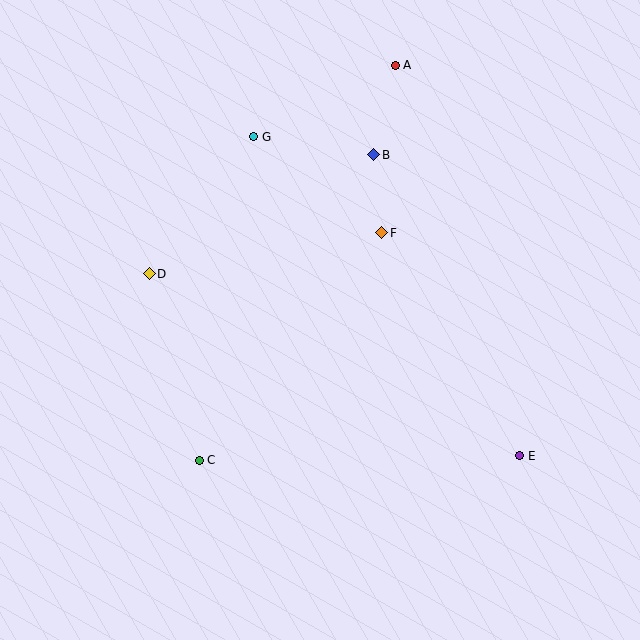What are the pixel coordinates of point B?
Point B is at (374, 155).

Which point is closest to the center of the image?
Point F at (382, 233) is closest to the center.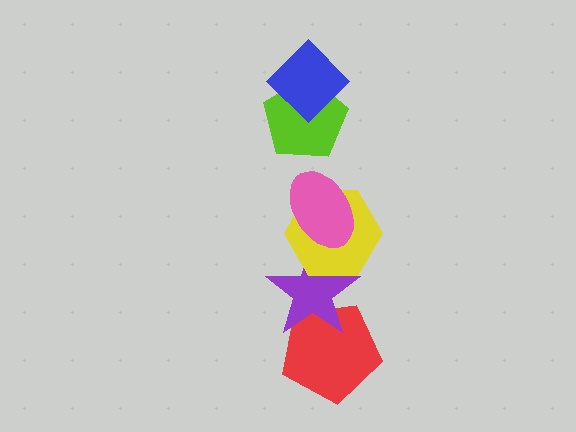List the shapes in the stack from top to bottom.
From top to bottom: the blue diamond, the lime pentagon, the pink ellipse, the yellow hexagon, the purple star, the red pentagon.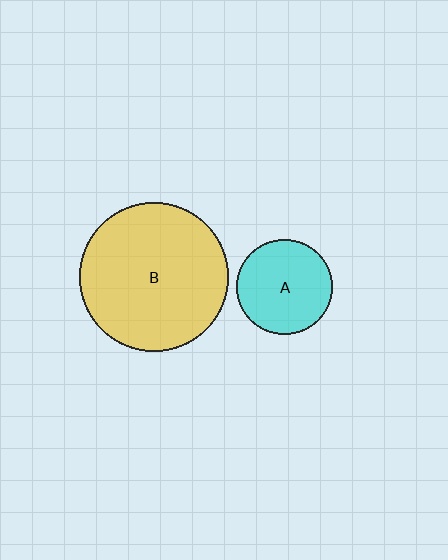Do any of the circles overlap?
No, none of the circles overlap.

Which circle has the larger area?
Circle B (yellow).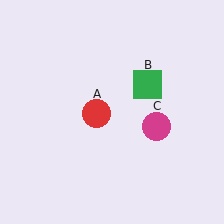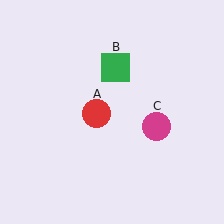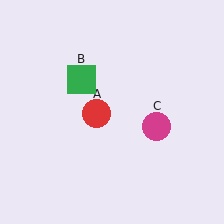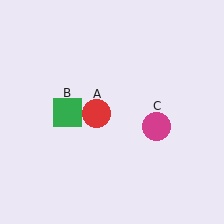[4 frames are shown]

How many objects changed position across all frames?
1 object changed position: green square (object B).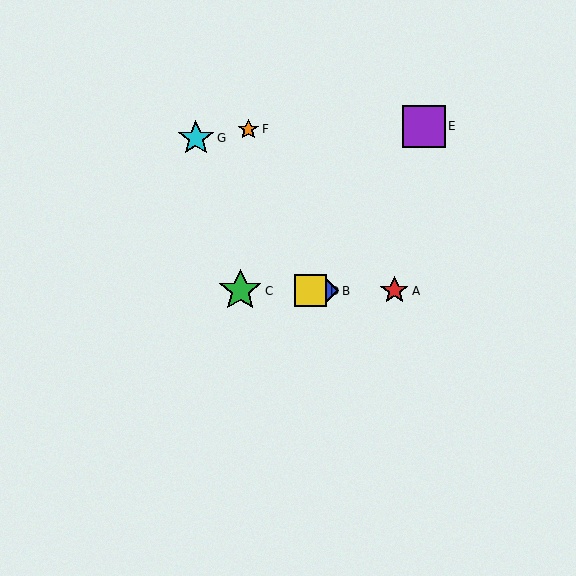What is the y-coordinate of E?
Object E is at y≈126.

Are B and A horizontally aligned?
Yes, both are at y≈291.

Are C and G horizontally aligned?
No, C is at y≈291 and G is at y≈138.